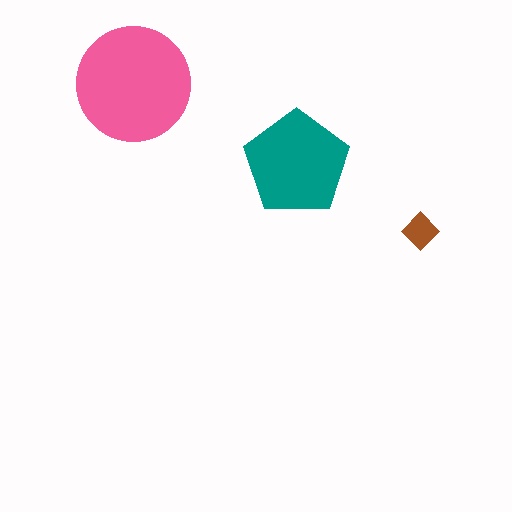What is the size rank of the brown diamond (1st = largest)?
3rd.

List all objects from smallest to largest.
The brown diamond, the teal pentagon, the pink circle.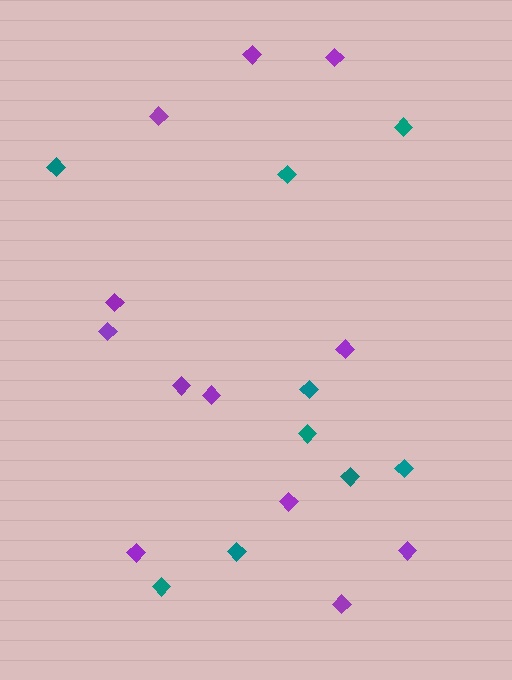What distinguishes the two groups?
There are 2 groups: one group of teal diamonds (9) and one group of purple diamonds (12).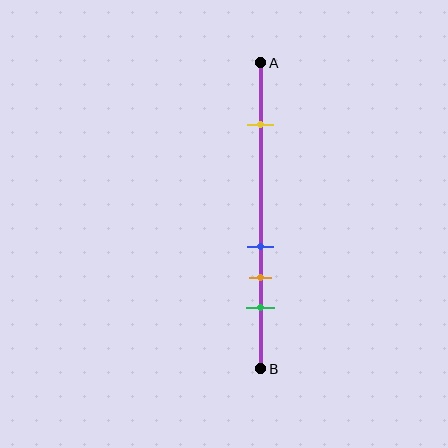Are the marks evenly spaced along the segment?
No, the marks are not evenly spaced.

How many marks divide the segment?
There are 4 marks dividing the segment.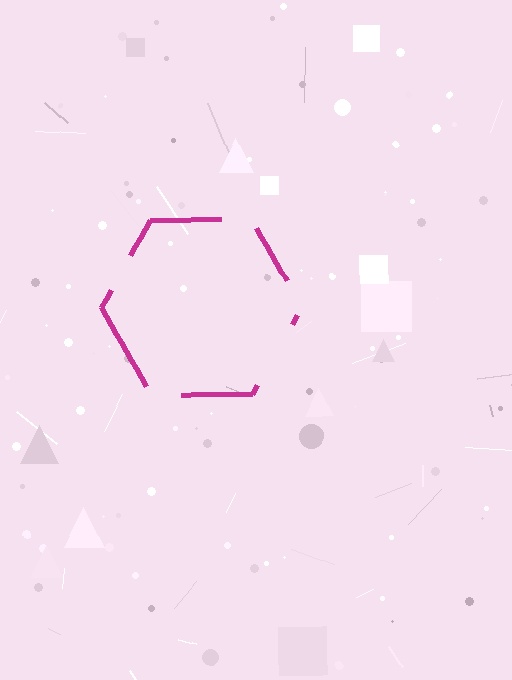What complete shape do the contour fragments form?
The contour fragments form a hexagon.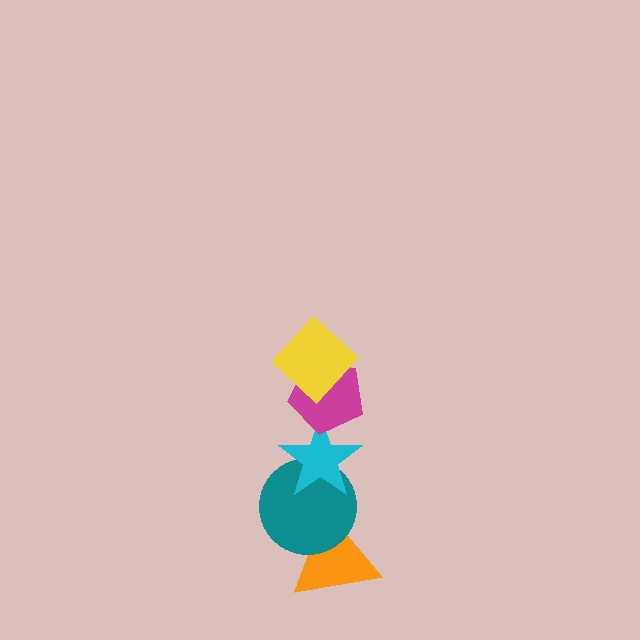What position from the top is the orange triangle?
The orange triangle is 5th from the top.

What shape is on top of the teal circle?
The cyan star is on top of the teal circle.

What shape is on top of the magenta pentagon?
The yellow diamond is on top of the magenta pentagon.